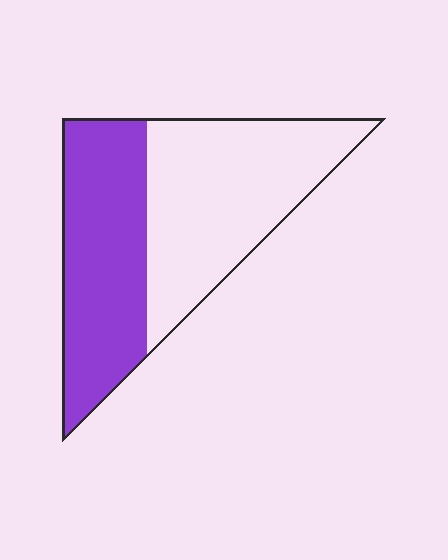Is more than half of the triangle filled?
No.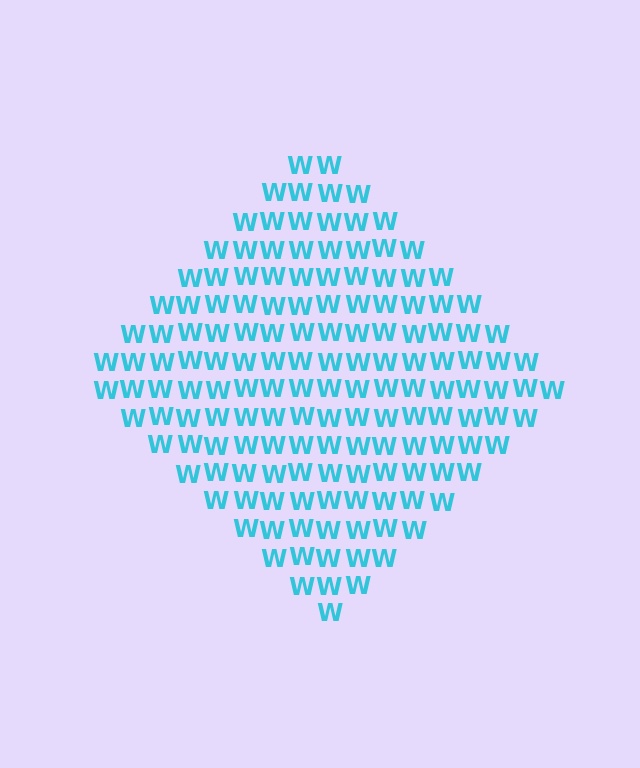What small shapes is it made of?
It is made of small letter W's.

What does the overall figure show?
The overall figure shows a diamond.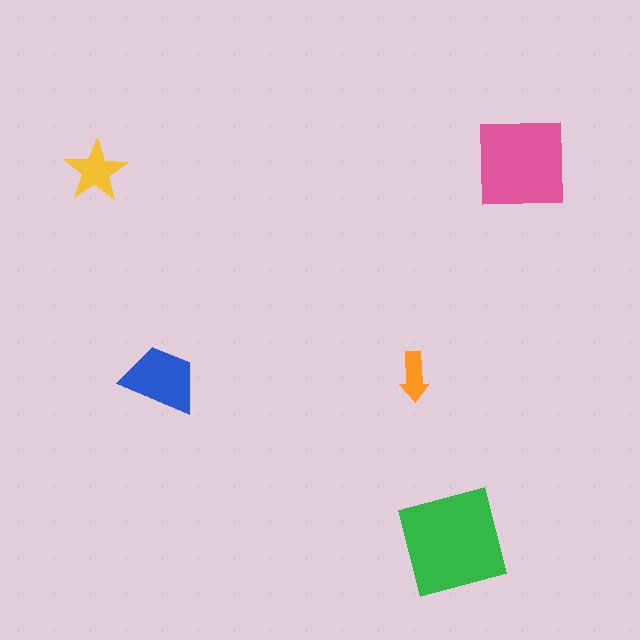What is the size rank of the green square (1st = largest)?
1st.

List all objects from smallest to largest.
The orange arrow, the yellow star, the blue trapezoid, the pink square, the green square.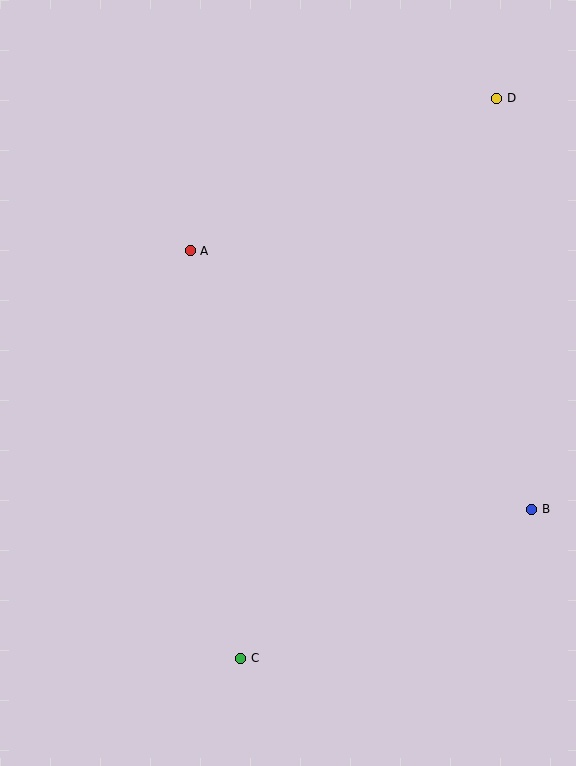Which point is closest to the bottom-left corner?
Point C is closest to the bottom-left corner.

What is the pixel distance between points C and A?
The distance between C and A is 410 pixels.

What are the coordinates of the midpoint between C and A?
The midpoint between C and A is at (216, 454).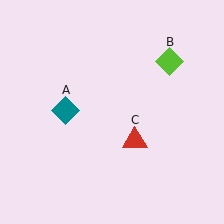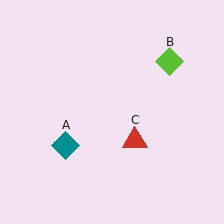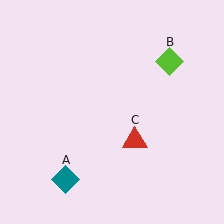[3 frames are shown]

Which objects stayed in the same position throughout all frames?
Lime diamond (object B) and red triangle (object C) remained stationary.